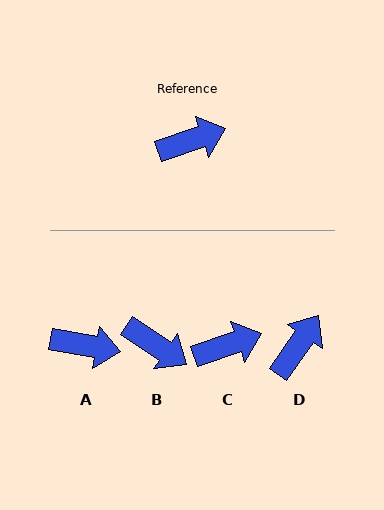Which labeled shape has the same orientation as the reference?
C.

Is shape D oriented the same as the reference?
No, it is off by about 37 degrees.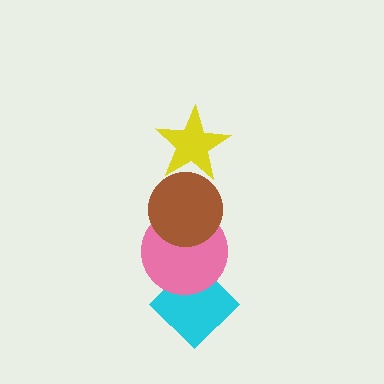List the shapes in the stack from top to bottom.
From top to bottom: the yellow star, the brown circle, the pink circle, the cyan diamond.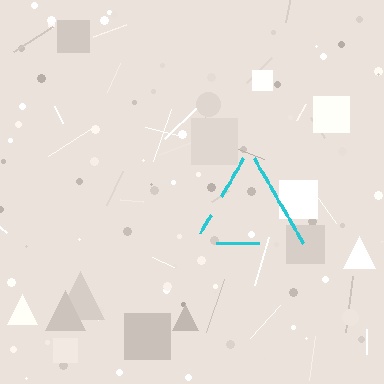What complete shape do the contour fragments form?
The contour fragments form a triangle.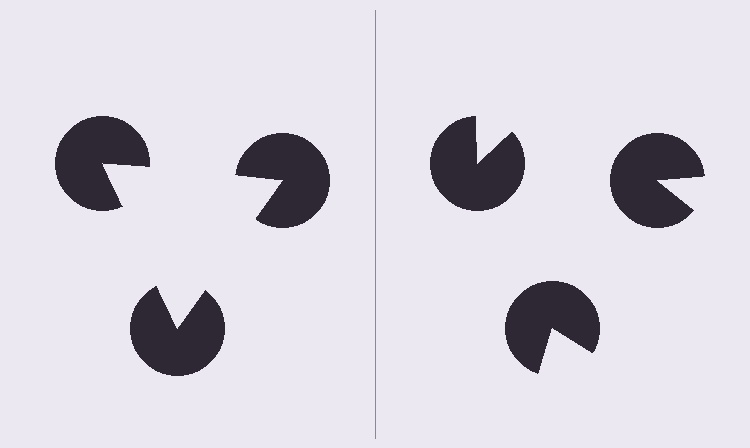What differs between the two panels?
The pac-man discs are positioned identically on both sides; only the wedge orientations differ. On the left they align to a triangle; on the right they are misaligned.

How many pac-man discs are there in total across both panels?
6 — 3 on each side.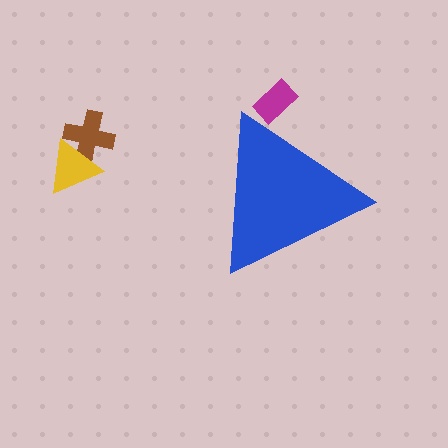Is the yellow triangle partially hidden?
No, the yellow triangle is fully visible.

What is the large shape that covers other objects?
A blue triangle.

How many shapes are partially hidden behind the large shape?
1 shape is partially hidden.